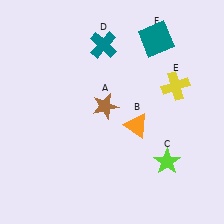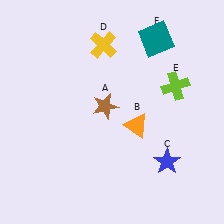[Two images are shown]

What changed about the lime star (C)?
In Image 1, C is lime. In Image 2, it changed to blue.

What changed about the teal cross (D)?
In Image 1, D is teal. In Image 2, it changed to yellow.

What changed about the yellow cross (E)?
In Image 1, E is yellow. In Image 2, it changed to lime.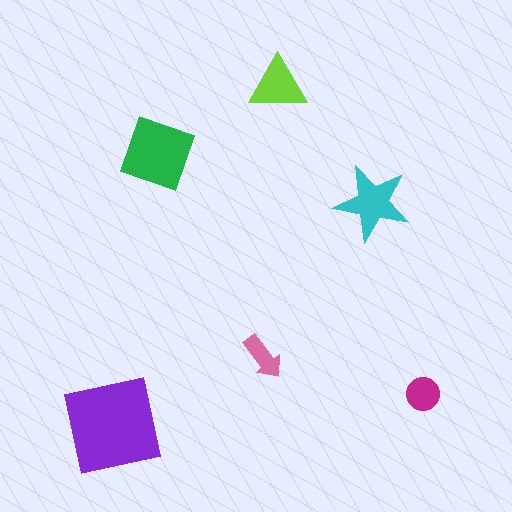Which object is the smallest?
The pink arrow.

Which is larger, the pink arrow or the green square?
The green square.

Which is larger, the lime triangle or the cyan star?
The cyan star.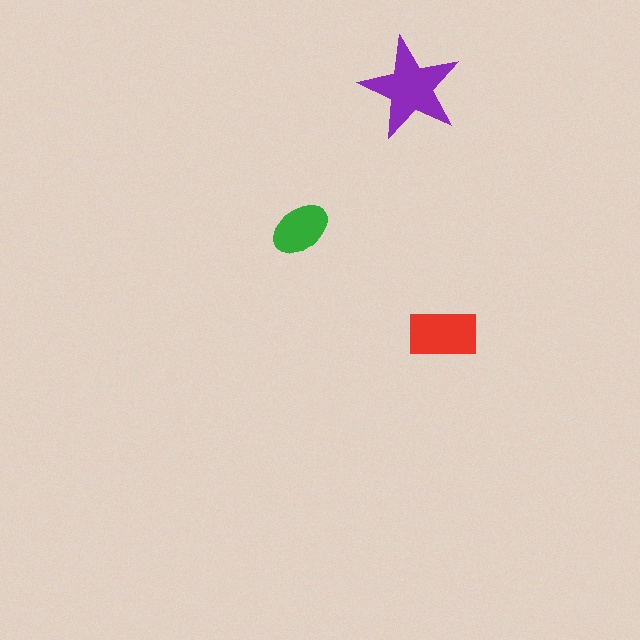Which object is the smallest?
The green ellipse.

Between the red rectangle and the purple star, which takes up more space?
The purple star.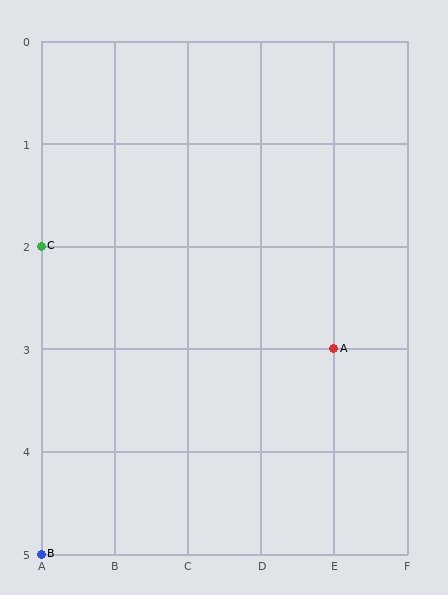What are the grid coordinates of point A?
Point A is at grid coordinates (E, 3).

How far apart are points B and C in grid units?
Points B and C are 3 rows apart.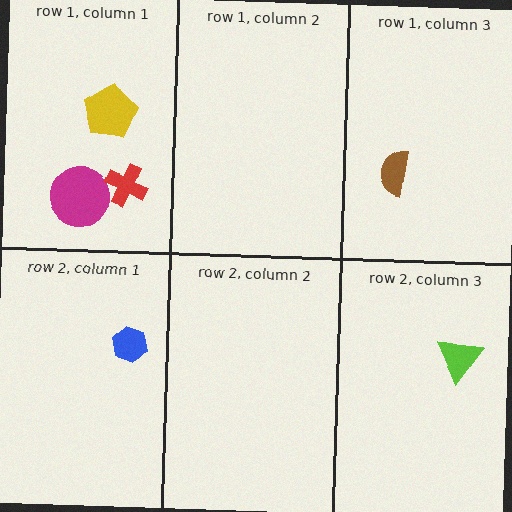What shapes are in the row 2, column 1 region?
The blue hexagon.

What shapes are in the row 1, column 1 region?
The magenta circle, the yellow pentagon, the red cross.